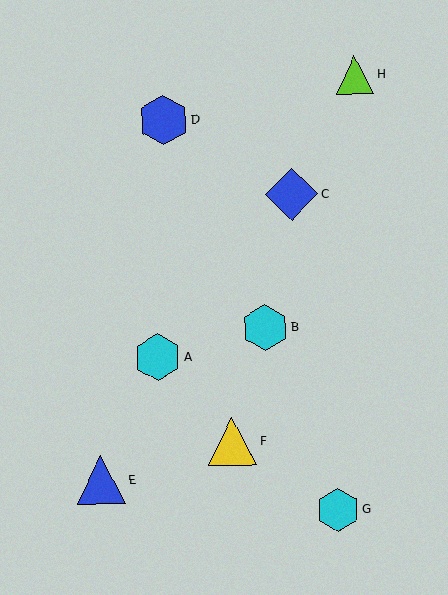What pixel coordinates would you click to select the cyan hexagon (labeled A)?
Click at (158, 357) to select the cyan hexagon A.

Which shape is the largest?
The blue diamond (labeled C) is the largest.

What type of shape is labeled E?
Shape E is a blue triangle.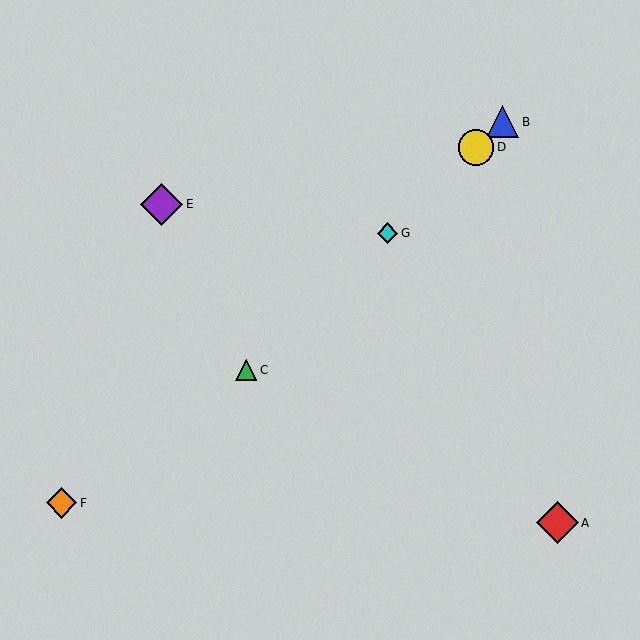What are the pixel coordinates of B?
Object B is at (503, 122).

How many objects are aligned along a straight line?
4 objects (B, C, D, G) are aligned along a straight line.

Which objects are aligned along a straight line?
Objects B, C, D, G are aligned along a straight line.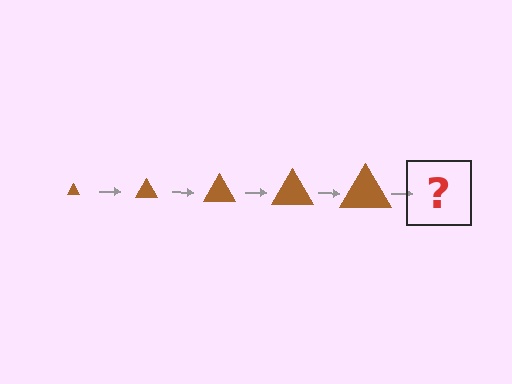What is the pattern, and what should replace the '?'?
The pattern is that the triangle gets progressively larger each step. The '?' should be a brown triangle, larger than the previous one.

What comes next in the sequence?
The next element should be a brown triangle, larger than the previous one.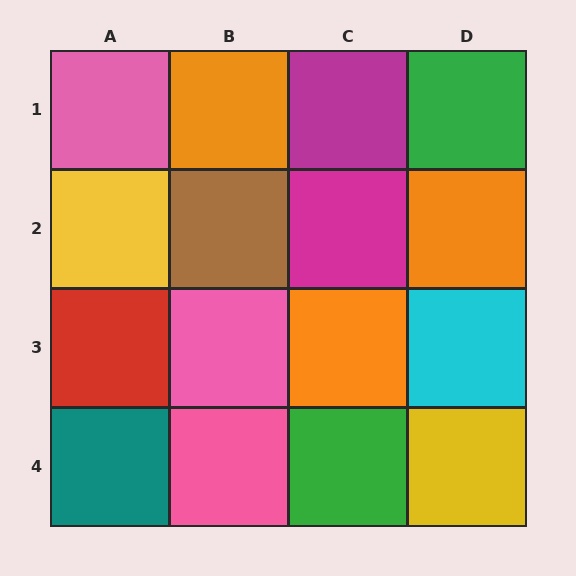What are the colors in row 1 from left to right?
Pink, orange, magenta, green.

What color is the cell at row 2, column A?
Yellow.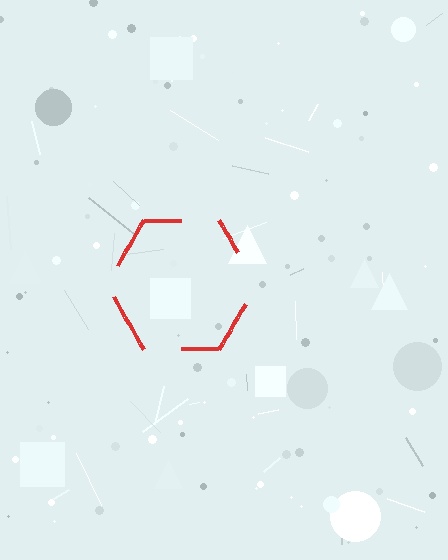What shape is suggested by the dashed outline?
The dashed outline suggests a hexagon.